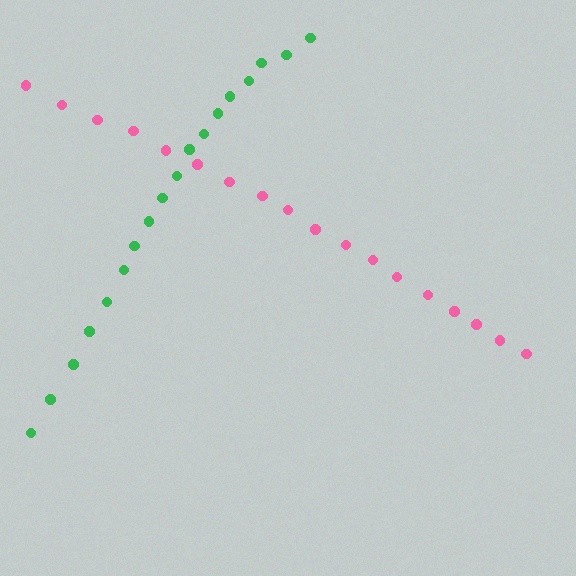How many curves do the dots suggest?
There are 2 distinct paths.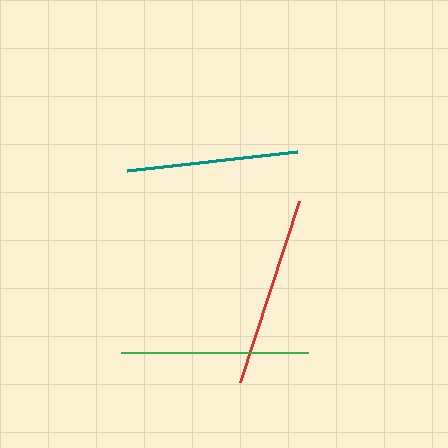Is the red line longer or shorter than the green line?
The red line is longer than the green line.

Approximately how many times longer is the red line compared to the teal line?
The red line is approximately 1.1 times the length of the teal line.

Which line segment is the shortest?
The teal line is the shortest at approximately 171 pixels.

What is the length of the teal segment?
The teal segment is approximately 171 pixels long.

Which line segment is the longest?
The red line is the longest at approximately 190 pixels.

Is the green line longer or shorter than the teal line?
The green line is longer than the teal line.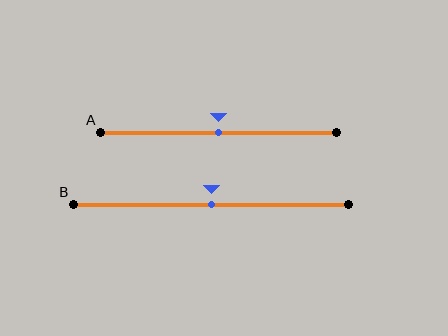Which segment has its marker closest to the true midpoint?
Segment A has its marker closest to the true midpoint.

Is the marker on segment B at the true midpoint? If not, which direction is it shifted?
Yes, the marker on segment B is at the true midpoint.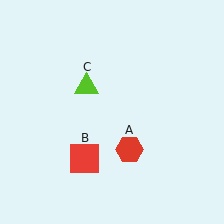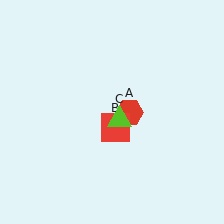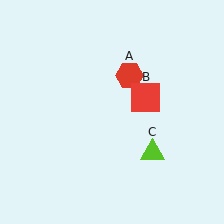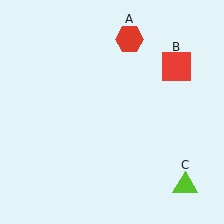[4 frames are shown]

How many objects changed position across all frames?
3 objects changed position: red hexagon (object A), red square (object B), lime triangle (object C).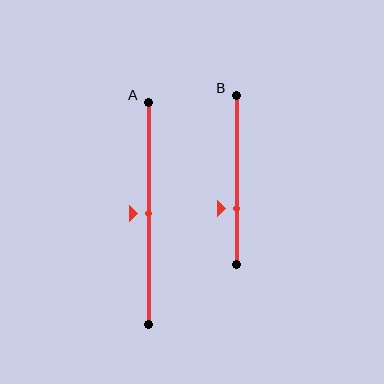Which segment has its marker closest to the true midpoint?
Segment A has its marker closest to the true midpoint.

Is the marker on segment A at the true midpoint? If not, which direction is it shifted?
Yes, the marker on segment A is at the true midpoint.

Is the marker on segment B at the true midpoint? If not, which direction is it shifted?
No, the marker on segment B is shifted downward by about 17% of the segment length.